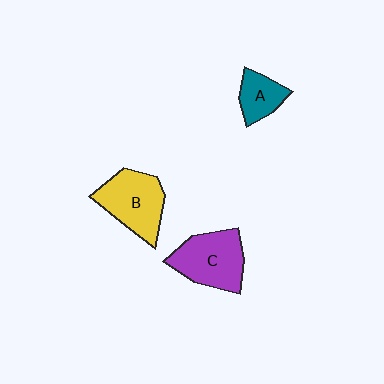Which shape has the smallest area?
Shape A (teal).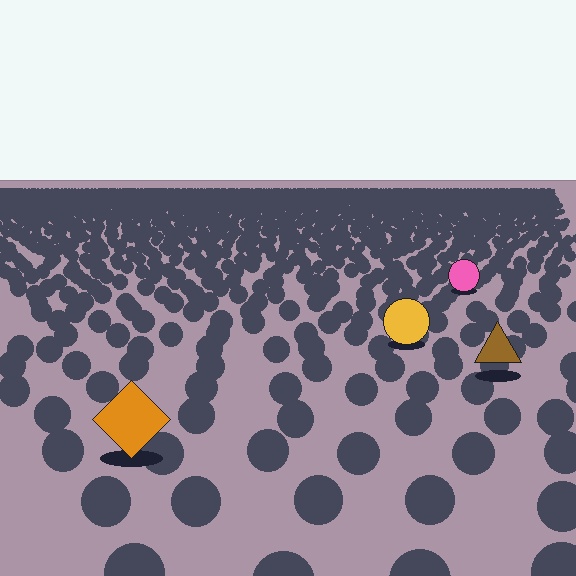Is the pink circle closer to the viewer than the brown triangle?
No. The brown triangle is closer — you can tell from the texture gradient: the ground texture is coarser near it.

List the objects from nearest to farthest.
From nearest to farthest: the orange diamond, the brown triangle, the yellow circle, the pink circle.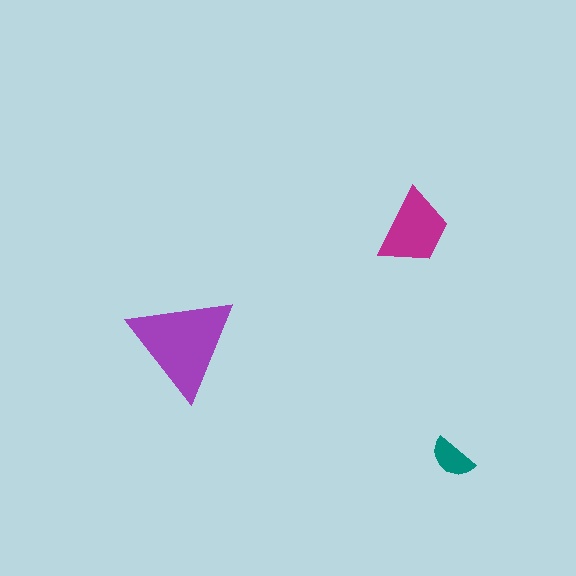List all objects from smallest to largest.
The teal semicircle, the magenta trapezoid, the purple triangle.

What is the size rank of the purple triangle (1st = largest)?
1st.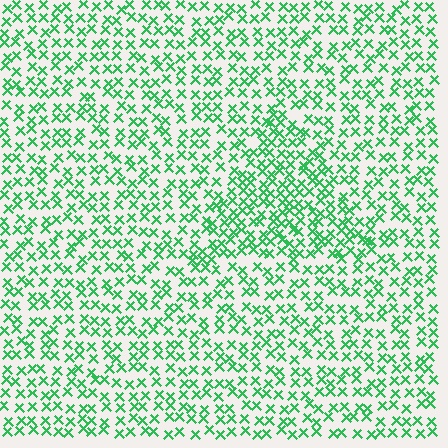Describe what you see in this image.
The image contains small green elements arranged at two different densities. A triangle-shaped region is visible where the elements are more densely packed than the surrounding area.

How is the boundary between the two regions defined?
The boundary is defined by a change in element density (approximately 1.6x ratio). All elements are the same color, size, and shape.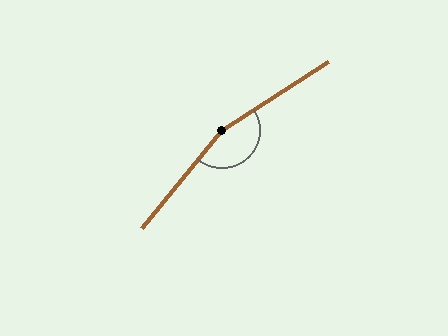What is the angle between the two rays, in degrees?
Approximately 163 degrees.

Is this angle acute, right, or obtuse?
It is obtuse.